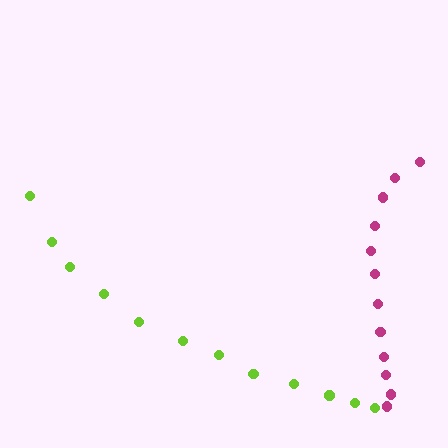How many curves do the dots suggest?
There are 2 distinct paths.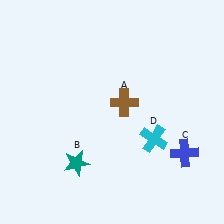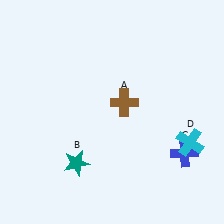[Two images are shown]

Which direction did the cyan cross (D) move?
The cyan cross (D) moved right.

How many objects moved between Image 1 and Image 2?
1 object moved between the two images.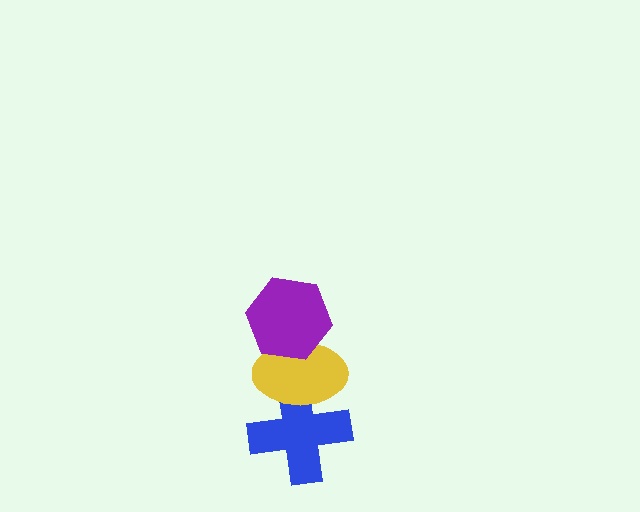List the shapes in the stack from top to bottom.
From top to bottom: the purple hexagon, the yellow ellipse, the blue cross.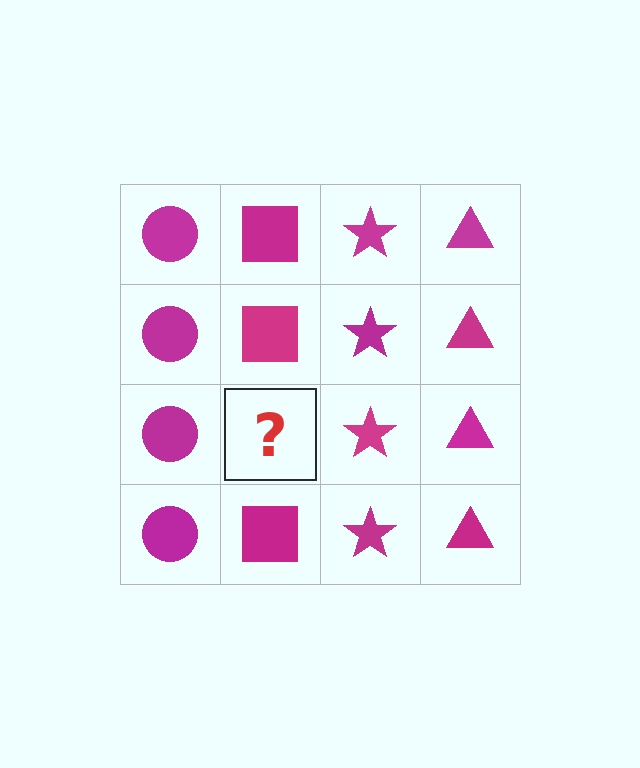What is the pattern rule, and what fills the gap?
The rule is that each column has a consistent shape. The gap should be filled with a magenta square.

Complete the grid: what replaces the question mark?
The question mark should be replaced with a magenta square.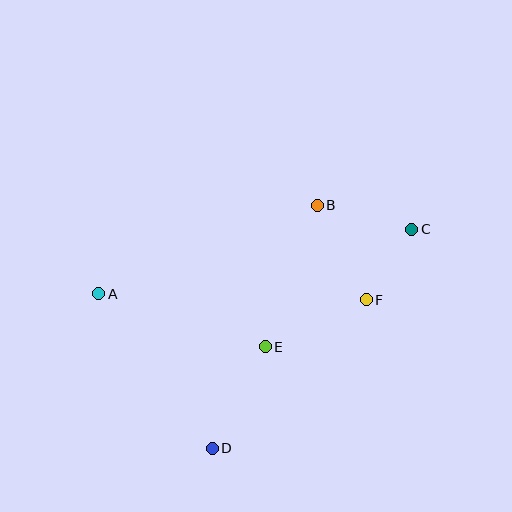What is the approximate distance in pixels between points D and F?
The distance between D and F is approximately 214 pixels.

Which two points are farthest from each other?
Points A and C are farthest from each other.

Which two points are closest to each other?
Points C and F are closest to each other.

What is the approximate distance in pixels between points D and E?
The distance between D and E is approximately 115 pixels.